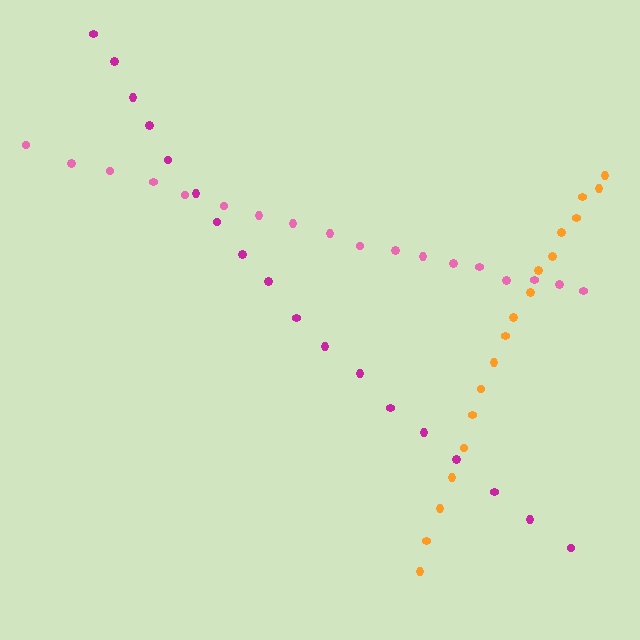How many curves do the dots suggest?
There are 3 distinct paths.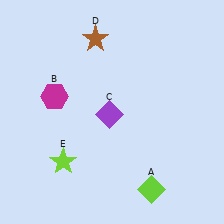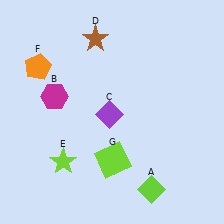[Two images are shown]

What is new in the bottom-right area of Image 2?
A lime square (G) was added in the bottom-right area of Image 2.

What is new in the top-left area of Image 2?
An orange pentagon (F) was added in the top-left area of Image 2.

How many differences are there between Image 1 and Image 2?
There are 2 differences between the two images.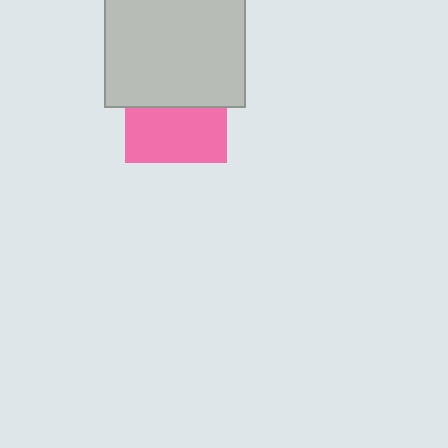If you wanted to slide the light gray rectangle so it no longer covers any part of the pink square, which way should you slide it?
Slide it up — that is the most direct way to separate the two shapes.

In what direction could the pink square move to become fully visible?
The pink square could move down. That would shift it out from behind the light gray rectangle entirely.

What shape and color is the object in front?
The object in front is a light gray rectangle.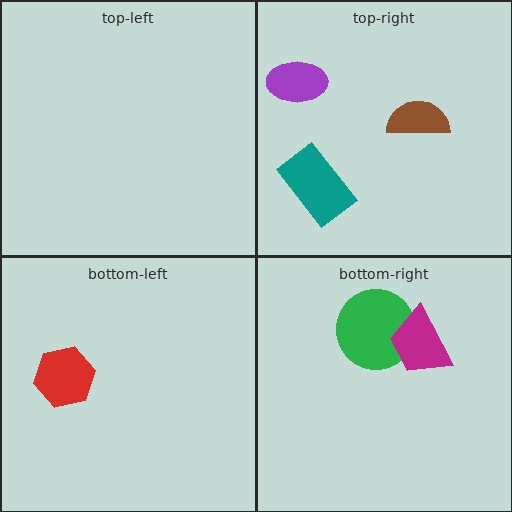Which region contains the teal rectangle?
The top-right region.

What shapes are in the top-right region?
The brown semicircle, the teal rectangle, the purple ellipse.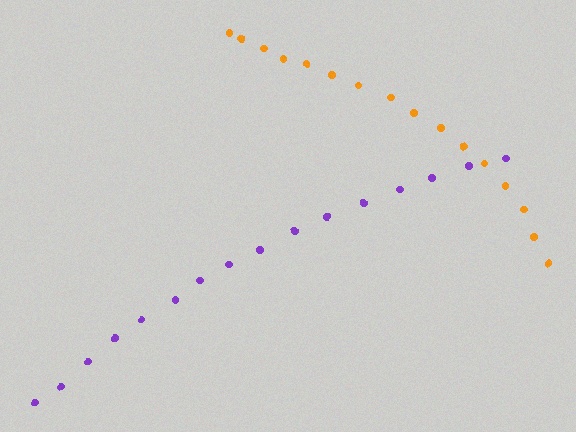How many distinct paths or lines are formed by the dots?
There are 2 distinct paths.